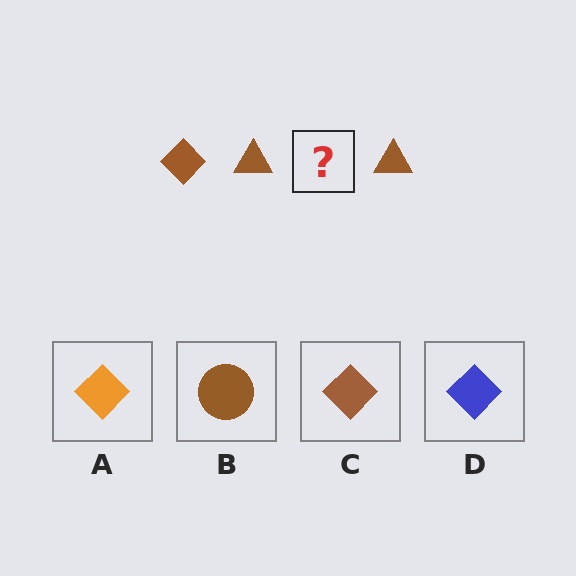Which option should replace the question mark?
Option C.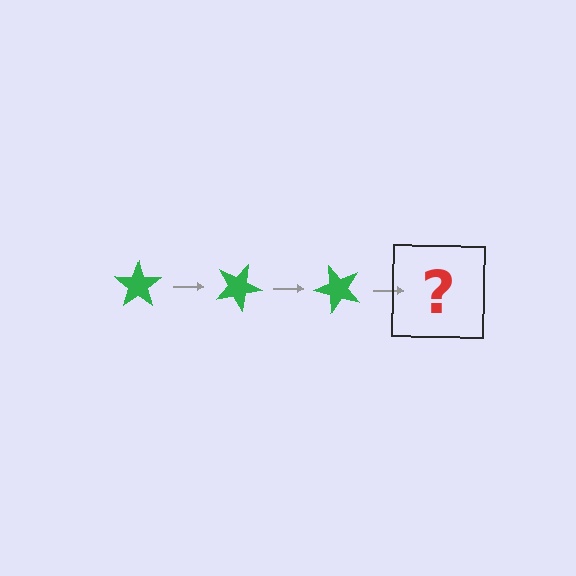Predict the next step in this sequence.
The next step is a green star rotated 75 degrees.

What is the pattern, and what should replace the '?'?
The pattern is that the star rotates 25 degrees each step. The '?' should be a green star rotated 75 degrees.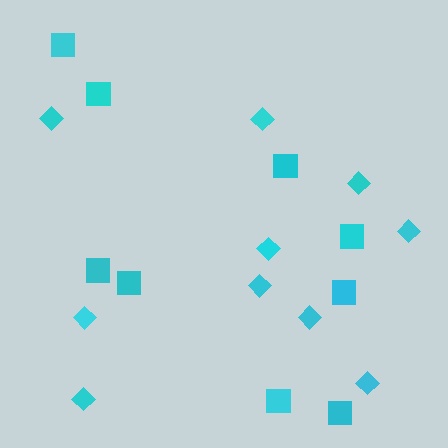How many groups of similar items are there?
There are 2 groups: one group of squares (9) and one group of diamonds (10).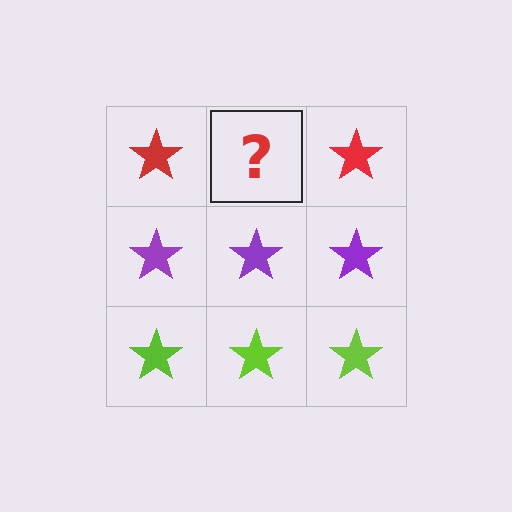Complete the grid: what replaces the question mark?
The question mark should be replaced with a red star.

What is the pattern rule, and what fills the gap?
The rule is that each row has a consistent color. The gap should be filled with a red star.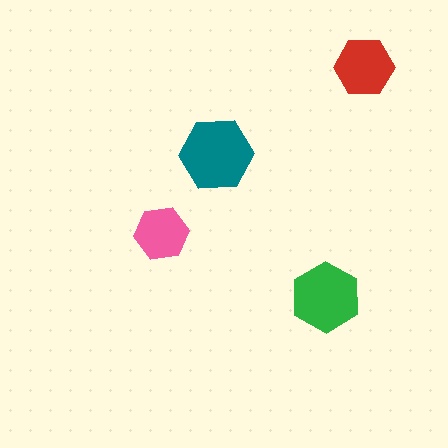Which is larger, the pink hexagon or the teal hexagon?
The teal one.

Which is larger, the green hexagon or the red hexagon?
The green one.